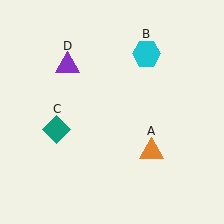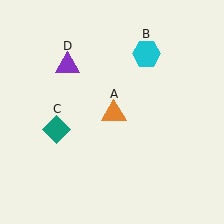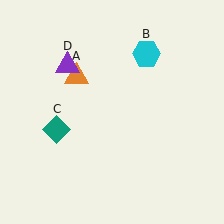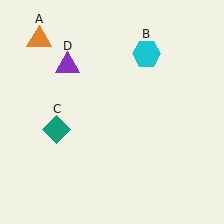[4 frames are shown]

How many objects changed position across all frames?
1 object changed position: orange triangle (object A).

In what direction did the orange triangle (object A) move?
The orange triangle (object A) moved up and to the left.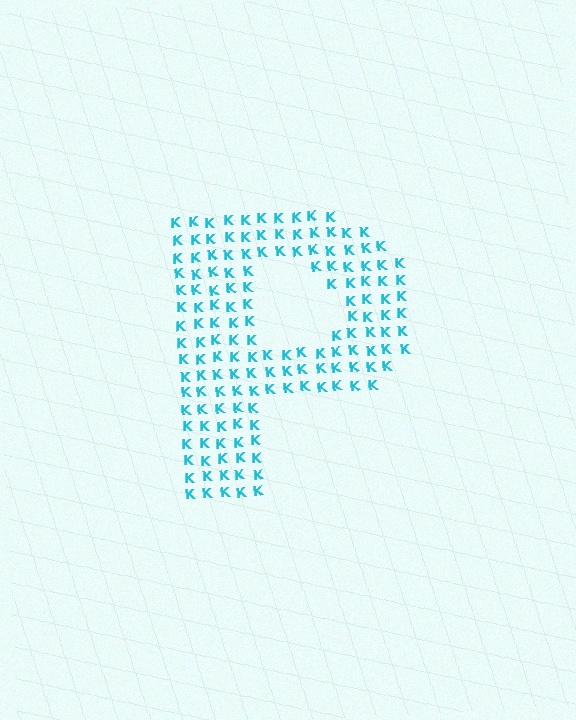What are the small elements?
The small elements are letter K's.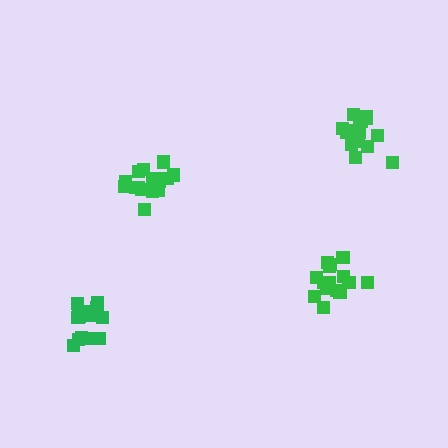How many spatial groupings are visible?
There are 4 spatial groupings.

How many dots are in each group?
Group 1: 16 dots, Group 2: 19 dots, Group 3: 15 dots, Group 4: 16 dots (66 total).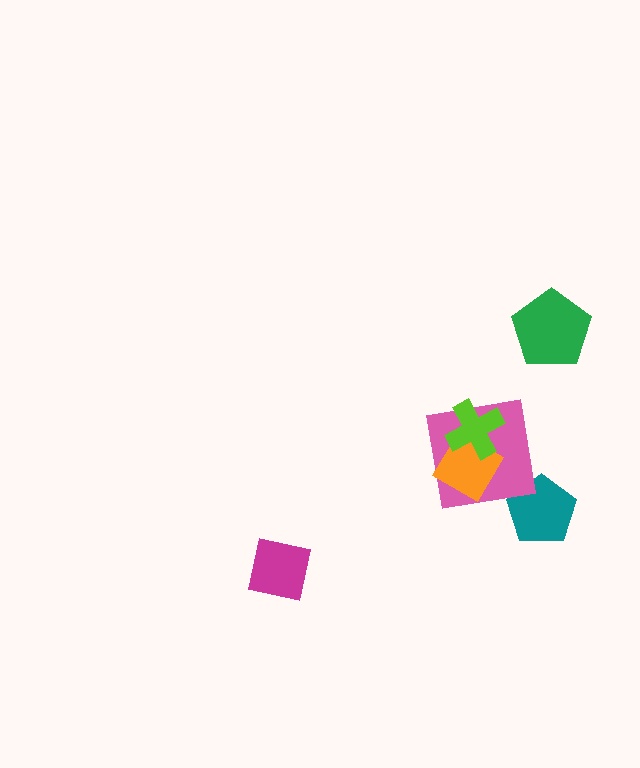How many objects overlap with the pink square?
2 objects overlap with the pink square.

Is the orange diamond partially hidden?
Yes, it is partially covered by another shape.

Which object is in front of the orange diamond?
The lime cross is in front of the orange diamond.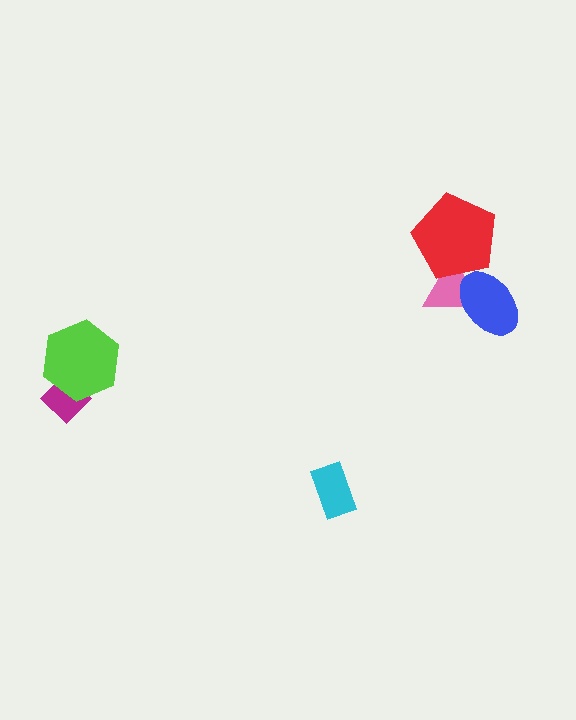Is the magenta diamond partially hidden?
Yes, it is partially covered by another shape.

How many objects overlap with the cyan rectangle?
0 objects overlap with the cyan rectangle.